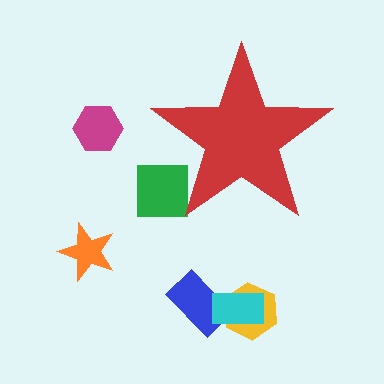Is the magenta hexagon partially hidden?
No, the magenta hexagon is fully visible.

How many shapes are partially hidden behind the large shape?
1 shape is partially hidden.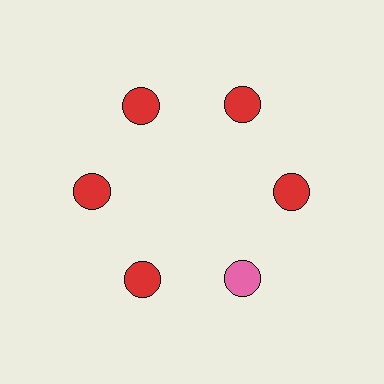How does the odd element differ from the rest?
It has a different color: pink instead of red.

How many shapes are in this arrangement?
There are 6 shapes arranged in a ring pattern.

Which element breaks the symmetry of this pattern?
The pink circle at roughly the 5 o'clock position breaks the symmetry. All other shapes are red circles.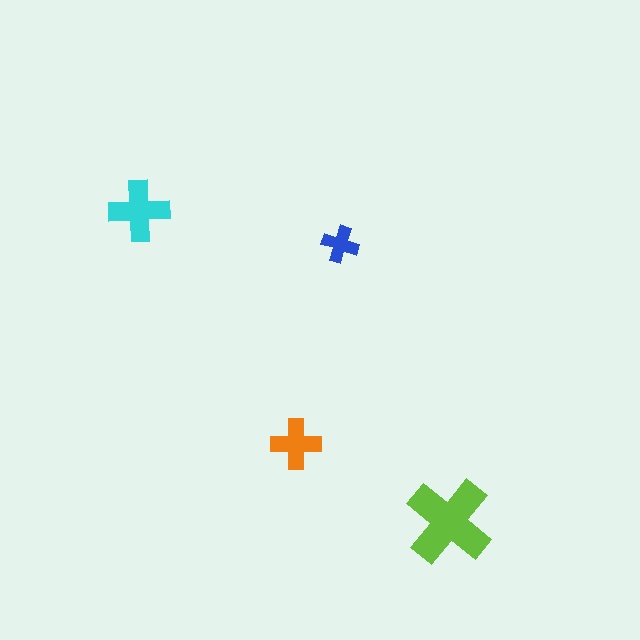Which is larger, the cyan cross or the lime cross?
The lime one.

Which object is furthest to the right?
The lime cross is rightmost.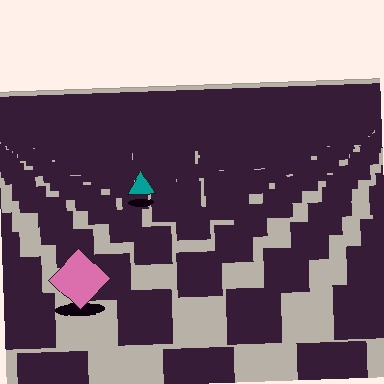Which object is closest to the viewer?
The pink diamond is closest. The texture marks near it are larger and more spread out.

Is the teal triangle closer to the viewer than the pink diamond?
No. The pink diamond is closer — you can tell from the texture gradient: the ground texture is coarser near it.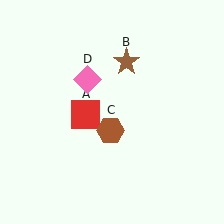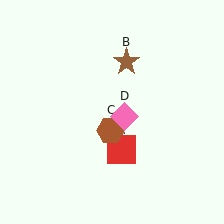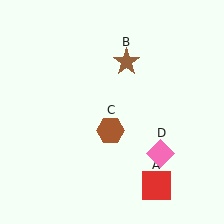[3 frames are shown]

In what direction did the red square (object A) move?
The red square (object A) moved down and to the right.